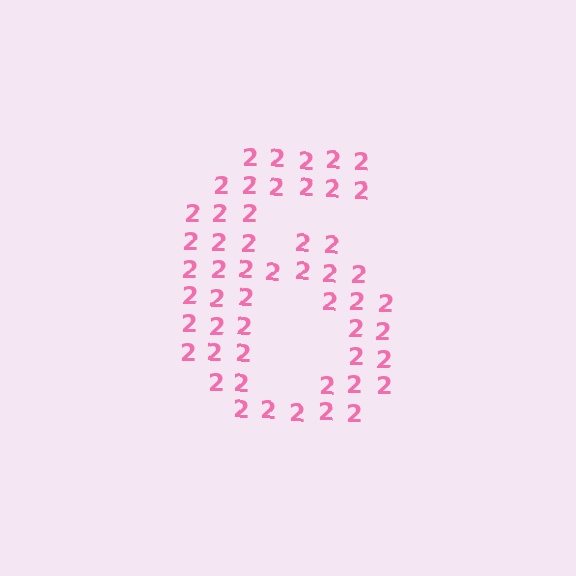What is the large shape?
The large shape is the digit 6.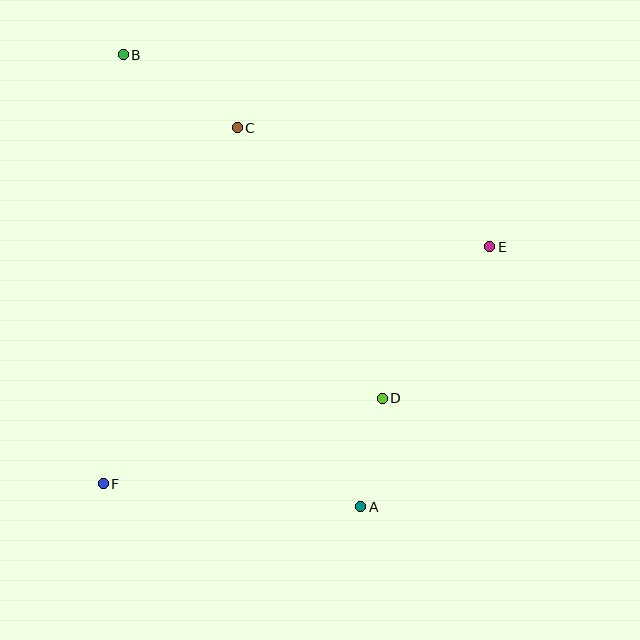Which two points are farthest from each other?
Points A and B are farthest from each other.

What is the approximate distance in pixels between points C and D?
The distance between C and D is approximately 307 pixels.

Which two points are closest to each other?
Points A and D are closest to each other.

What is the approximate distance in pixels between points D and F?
The distance between D and F is approximately 292 pixels.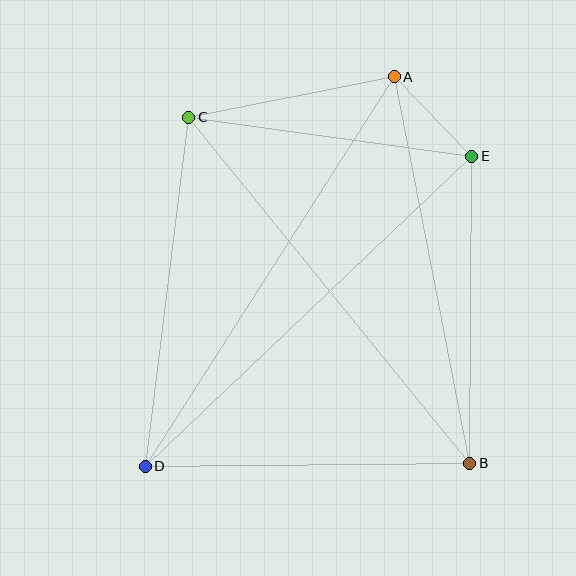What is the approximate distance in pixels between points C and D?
The distance between C and D is approximately 352 pixels.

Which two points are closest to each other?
Points A and E are closest to each other.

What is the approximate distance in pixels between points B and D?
The distance between B and D is approximately 324 pixels.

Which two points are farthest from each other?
Points A and D are farthest from each other.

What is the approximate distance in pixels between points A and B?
The distance between A and B is approximately 394 pixels.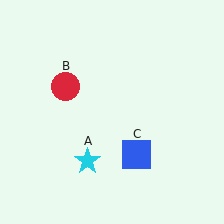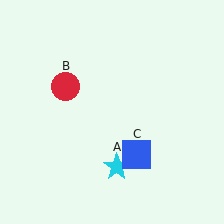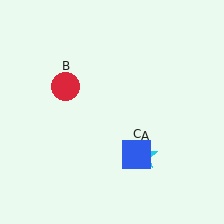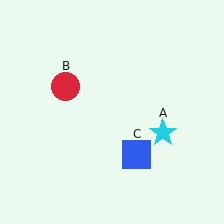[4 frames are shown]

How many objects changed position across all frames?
1 object changed position: cyan star (object A).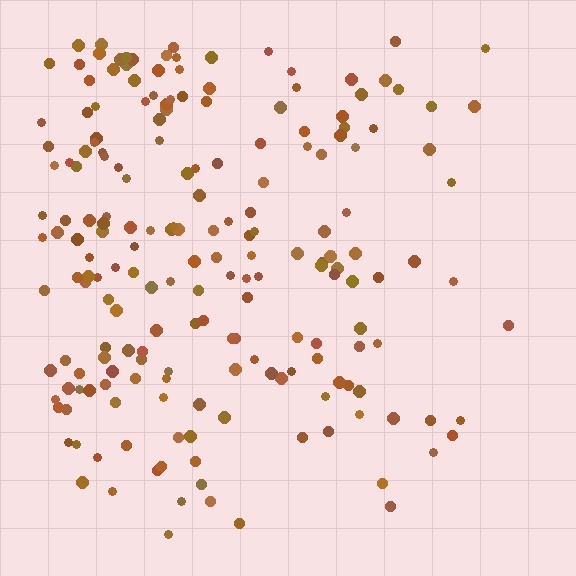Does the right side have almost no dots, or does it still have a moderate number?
Still a moderate number, just noticeably fewer than the left.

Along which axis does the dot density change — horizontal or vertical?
Horizontal.